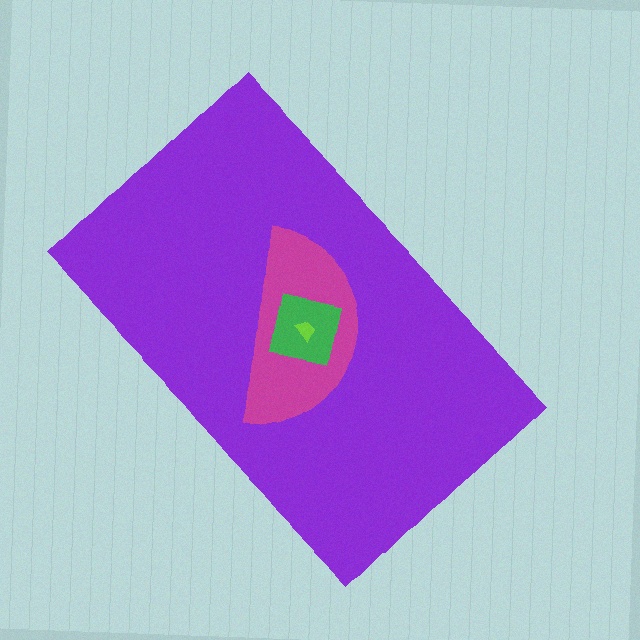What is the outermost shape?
The purple rectangle.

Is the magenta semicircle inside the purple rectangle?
Yes.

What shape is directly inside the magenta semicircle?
The green square.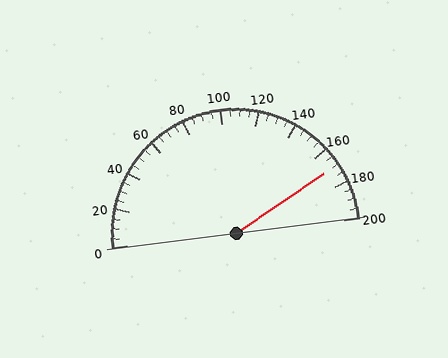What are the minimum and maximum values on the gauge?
The gauge ranges from 0 to 200.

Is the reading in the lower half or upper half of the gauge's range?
The reading is in the upper half of the range (0 to 200).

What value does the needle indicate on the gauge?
The needle indicates approximately 170.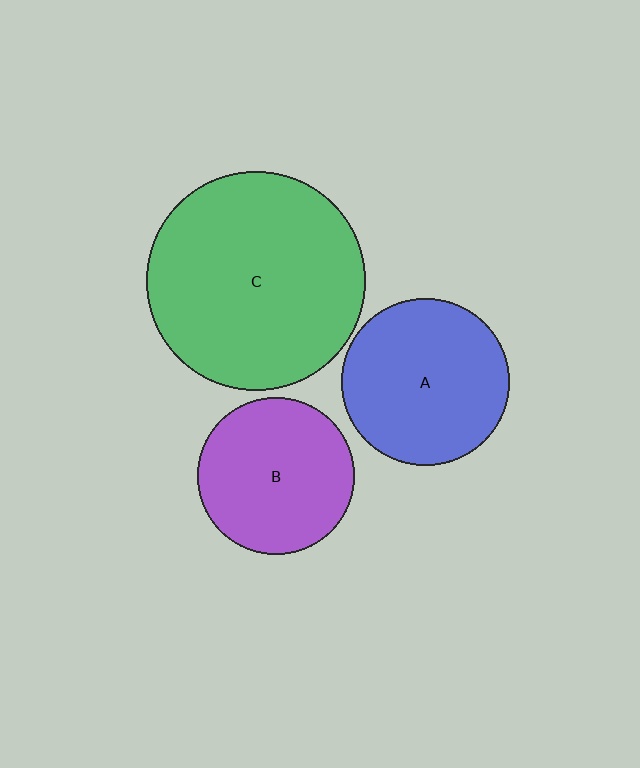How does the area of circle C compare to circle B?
Approximately 1.9 times.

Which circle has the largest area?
Circle C (green).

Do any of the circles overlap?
No, none of the circles overlap.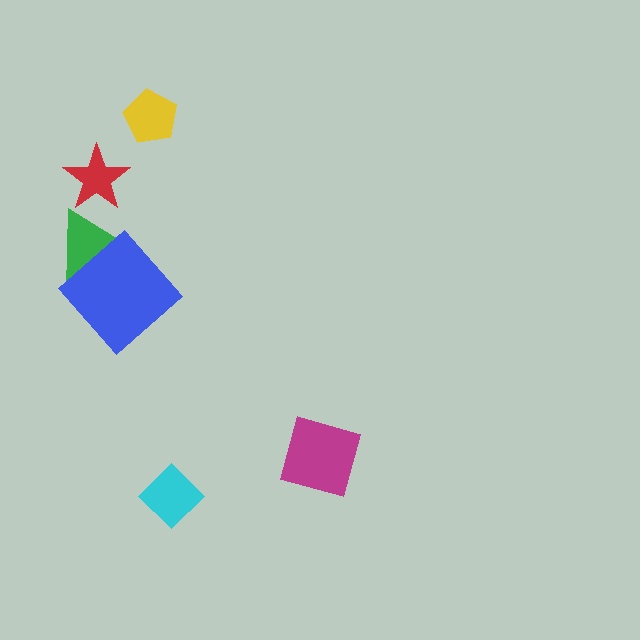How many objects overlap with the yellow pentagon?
0 objects overlap with the yellow pentagon.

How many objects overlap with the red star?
1 object overlaps with the red star.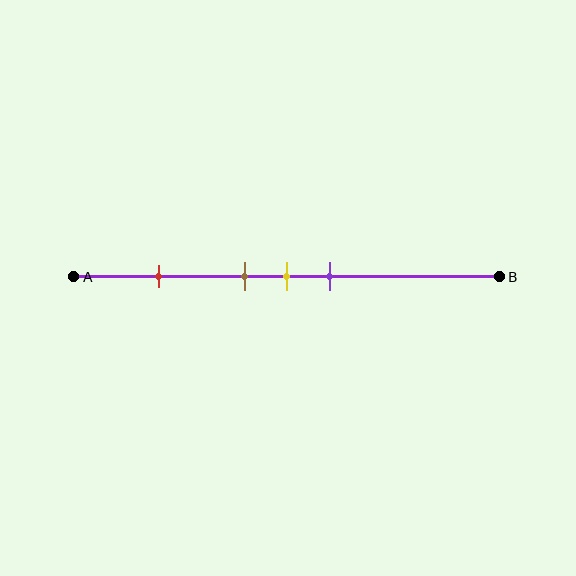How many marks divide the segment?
There are 4 marks dividing the segment.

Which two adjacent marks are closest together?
The brown and yellow marks are the closest adjacent pair.